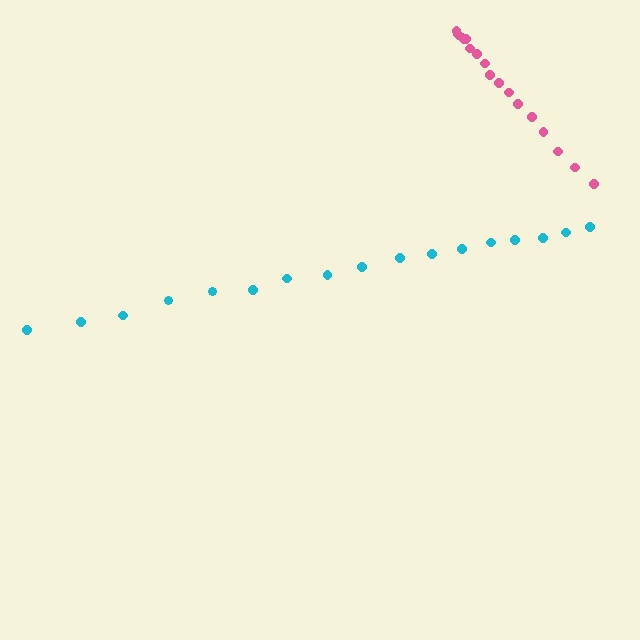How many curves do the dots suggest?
There are 2 distinct paths.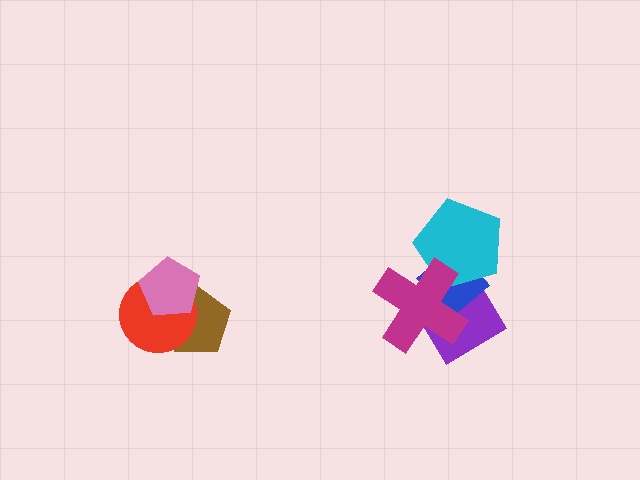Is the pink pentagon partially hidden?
No, no other shape covers it.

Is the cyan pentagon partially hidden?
Yes, it is partially covered by another shape.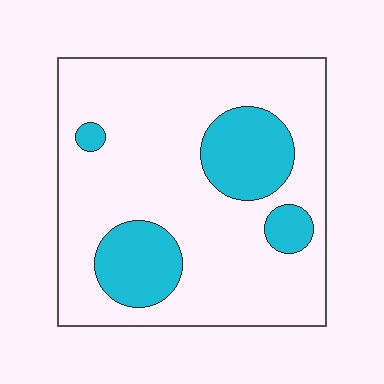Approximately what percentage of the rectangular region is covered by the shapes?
Approximately 20%.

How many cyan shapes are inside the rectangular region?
4.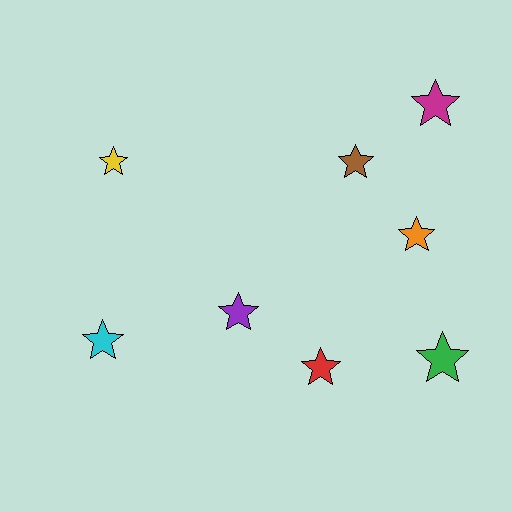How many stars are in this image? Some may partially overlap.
There are 8 stars.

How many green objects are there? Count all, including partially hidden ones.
There is 1 green object.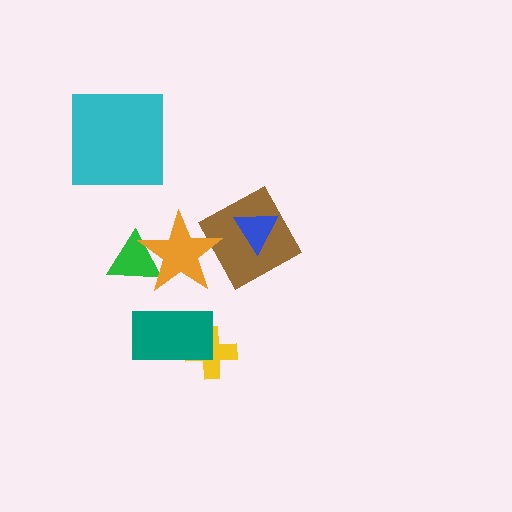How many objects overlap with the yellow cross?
1 object overlaps with the yellow cross.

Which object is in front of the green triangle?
The orange star is in front of the green triangle.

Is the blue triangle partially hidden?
No, no other shape covers it.